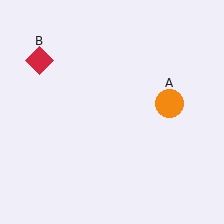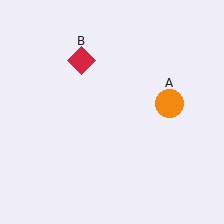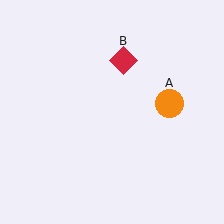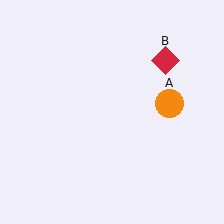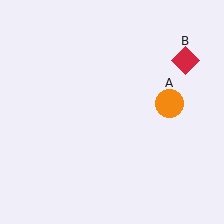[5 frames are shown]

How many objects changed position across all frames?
1 object changed position: red diamond (object B).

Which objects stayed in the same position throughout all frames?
Orange circle (object A) remained stationary.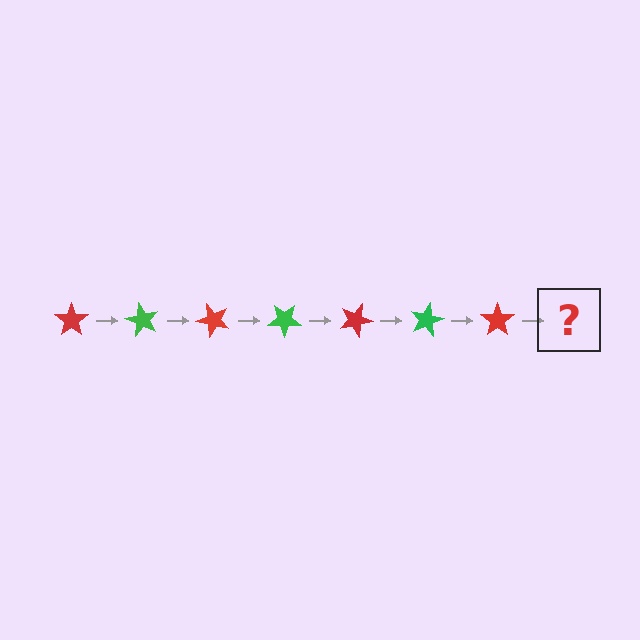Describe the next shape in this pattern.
It should be a green star, rotated 420 degrees from the start.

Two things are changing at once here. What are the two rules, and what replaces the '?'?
The two rules are that it rotates 60 degrees each step and the color cycles through red and green. The '?' should be a green star, rotated 420 degrees from the start.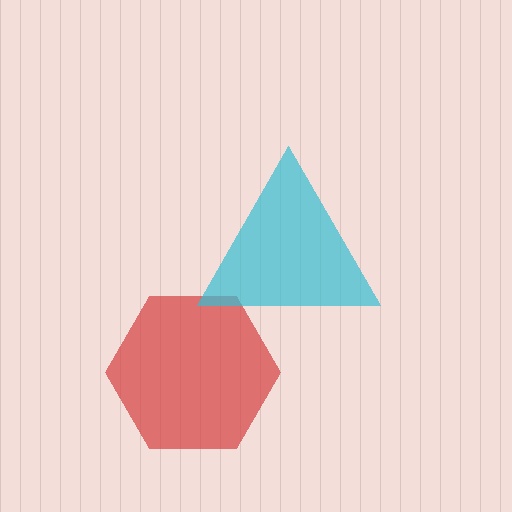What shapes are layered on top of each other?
The layered shapes are: a red hexagon, a cyan triangle.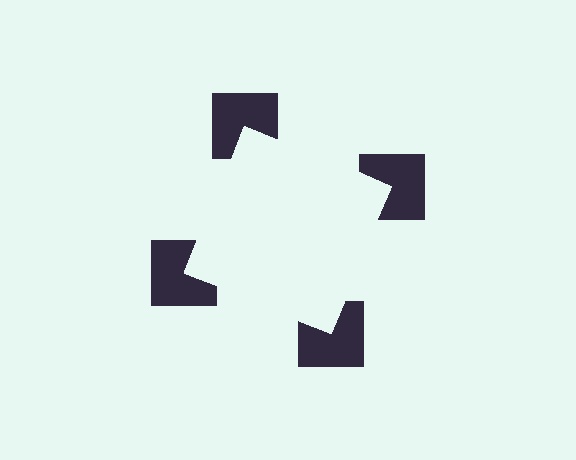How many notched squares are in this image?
There are 4 — one at each vertex of the illusory square.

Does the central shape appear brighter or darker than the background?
It typically appears slightly brighter than the background, even though no actual brightness change is drawn.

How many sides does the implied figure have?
4 sides.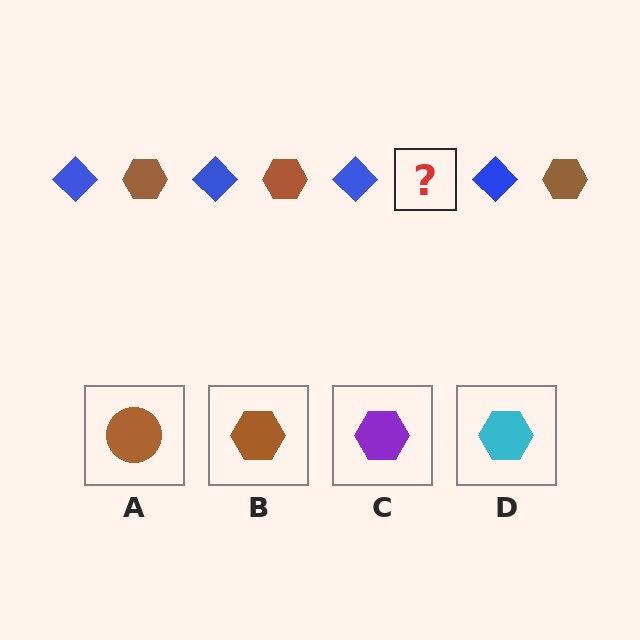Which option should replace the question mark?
Option B.